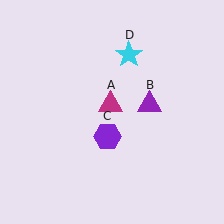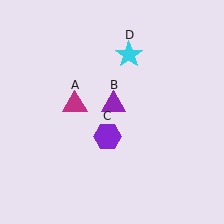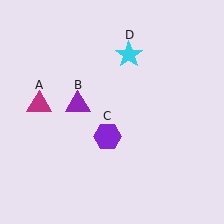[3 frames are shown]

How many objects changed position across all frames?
2 objects changed position: magenta triangle (object A), purple triangle (object B).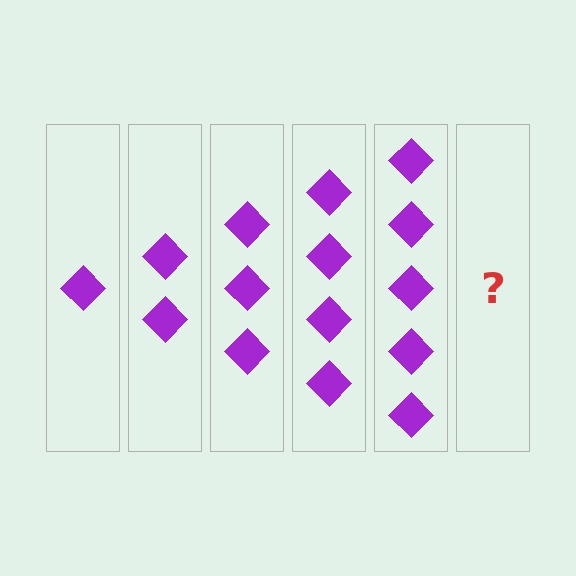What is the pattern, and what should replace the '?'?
The pattern is that each step adds one more diamond. The '?' should be 6 diamonds.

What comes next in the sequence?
The next element should be 6 diamonds.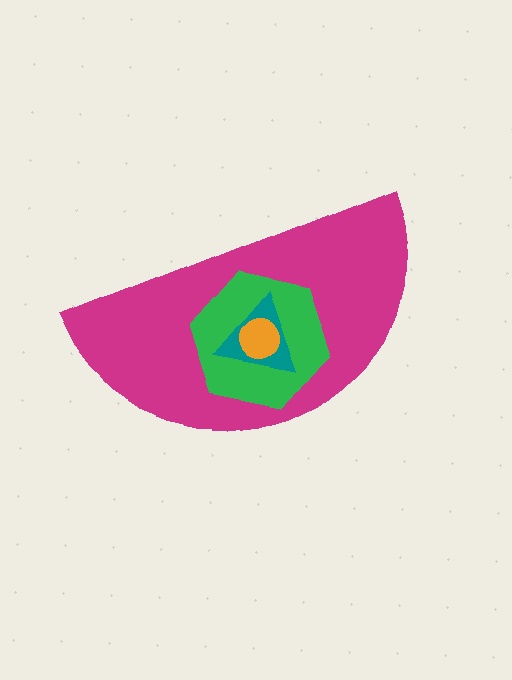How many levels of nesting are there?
4.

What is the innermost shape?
The orange circle.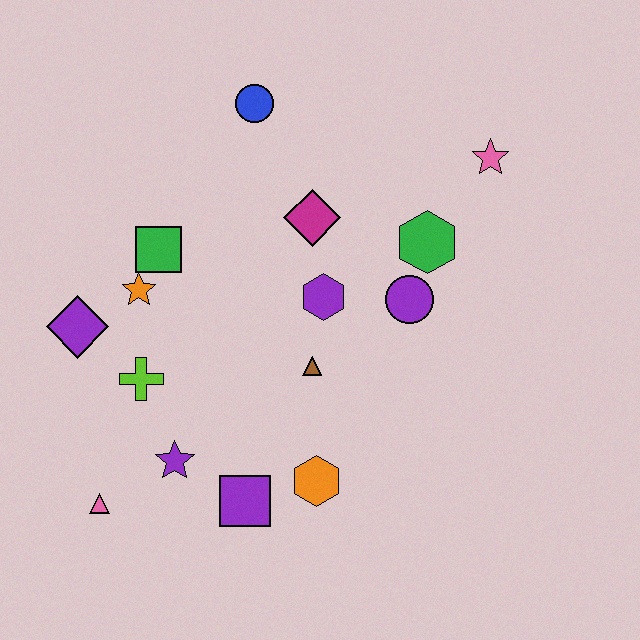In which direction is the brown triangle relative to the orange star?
The brown triangle is to the right of the orange star.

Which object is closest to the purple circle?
The green hexagon is closest to the purple circle.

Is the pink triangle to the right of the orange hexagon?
No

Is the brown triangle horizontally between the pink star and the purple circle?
No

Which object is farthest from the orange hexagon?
The blue circle is farthest from the orange hexagon.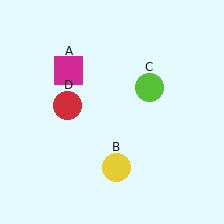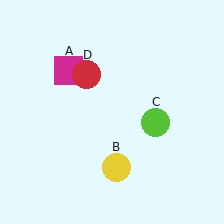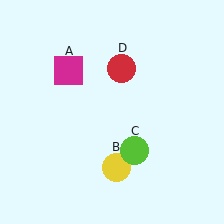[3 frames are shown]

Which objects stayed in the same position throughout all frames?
Magenta square (object A) and yellow circle (object B) remained stationary.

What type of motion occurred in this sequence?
The lime circle (object C), red circle (object D) rotated clockwise around the center of the scene.